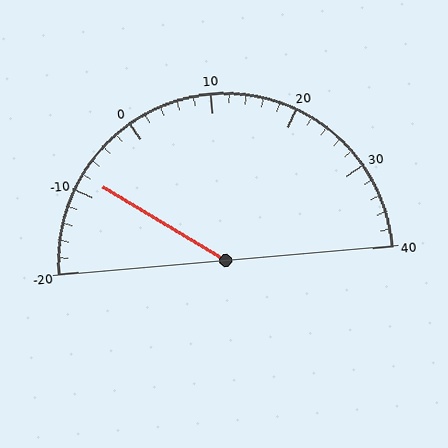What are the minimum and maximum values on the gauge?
The gauge ranges from -20 to 40.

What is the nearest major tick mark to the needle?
The nearest major tick mark is -10.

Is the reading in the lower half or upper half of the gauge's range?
The reading is in the lower half of the range (-20 to 40).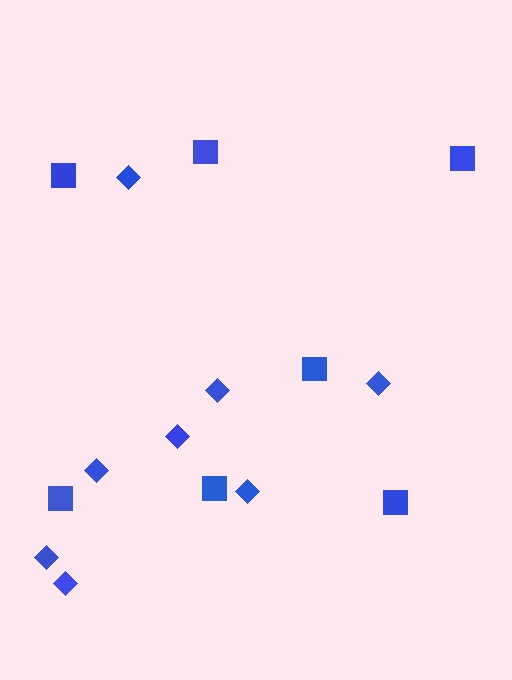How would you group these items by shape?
There are 2 groups: one group of diamonds (8) and one group of squares (7).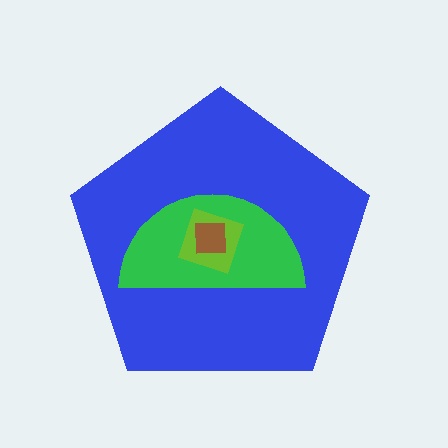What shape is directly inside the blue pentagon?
The green semicircle.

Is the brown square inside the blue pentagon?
Yes.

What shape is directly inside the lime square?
The brown square.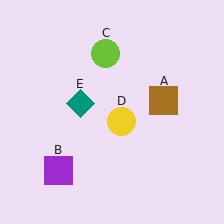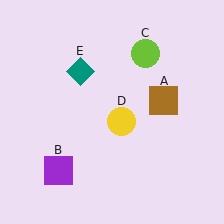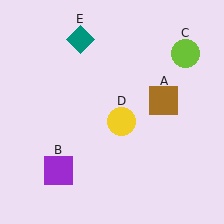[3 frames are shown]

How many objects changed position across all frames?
2 objects changed position: lime circle (object C), teal diamond (object E).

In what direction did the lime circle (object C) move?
The lime circle (object C) moved right.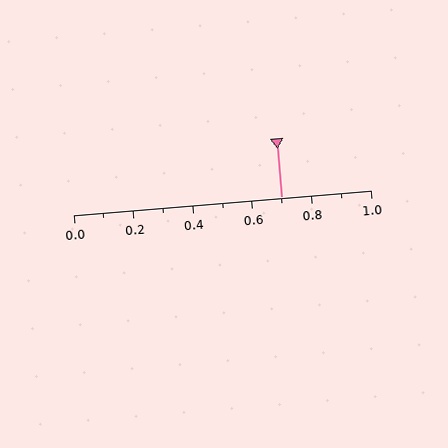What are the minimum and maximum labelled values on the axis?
The axis runs from 0.0 to 1.0.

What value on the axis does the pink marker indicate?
The marker indicates approximately 0.7.